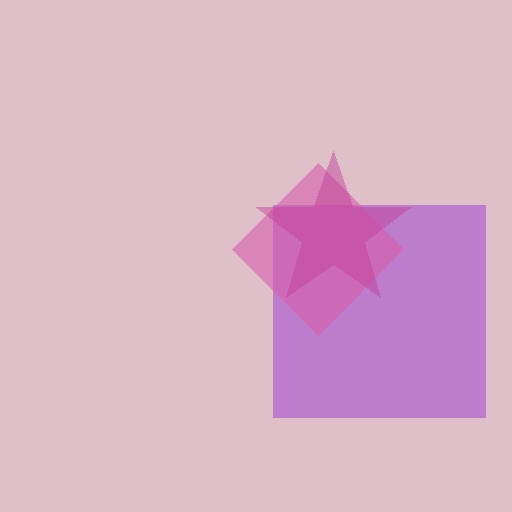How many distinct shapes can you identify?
There are 3 distinct shapes: a purple square, a pink diamond, a magenta star.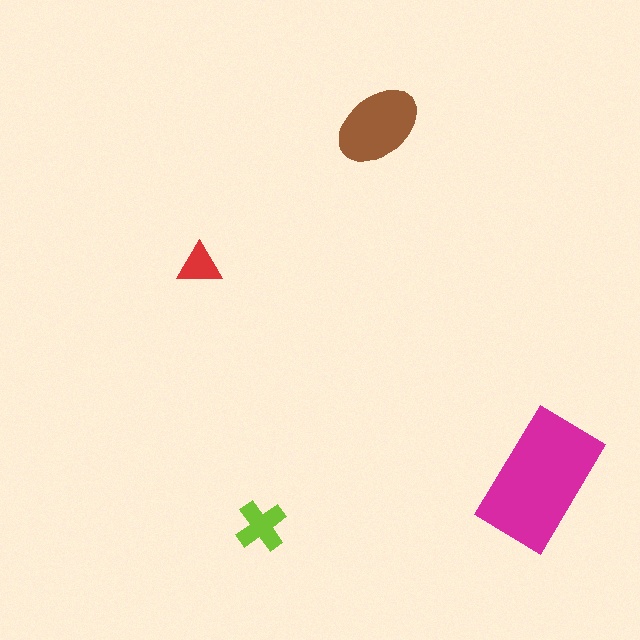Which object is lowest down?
The lime cross is bottommost.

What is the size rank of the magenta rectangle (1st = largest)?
1st.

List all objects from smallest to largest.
The red triangle, the lime cross, the brown ellipse, the magenta rectangle.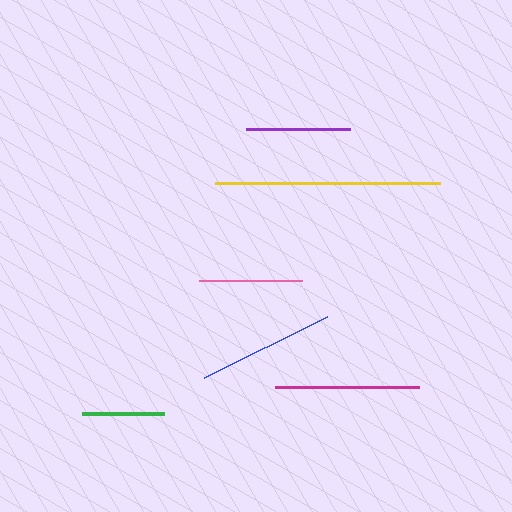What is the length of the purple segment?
The purple segment is approximately 104 pixels long.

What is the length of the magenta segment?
The magenta segment is approximately 145 pixels long.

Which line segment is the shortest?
The green line is the shortest at approximately 83 pixels.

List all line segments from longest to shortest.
From longest to shortest: yellow, magenta, blue, purple, pink, green.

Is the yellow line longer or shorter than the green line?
The yellow line is longer than the green line.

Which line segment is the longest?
The yellow line is the longest at approximately 226 pixels.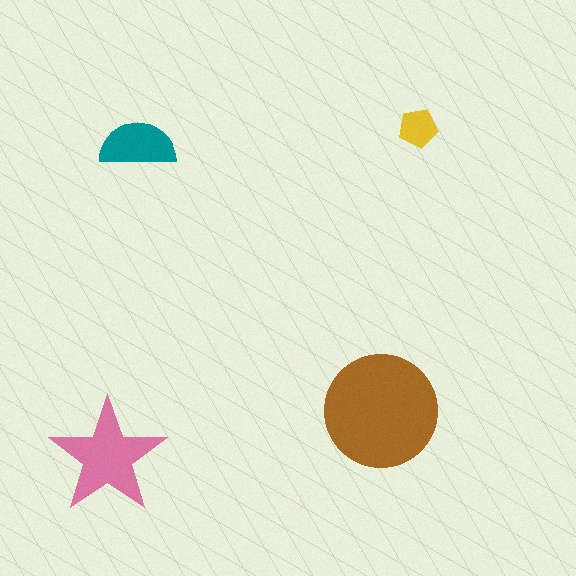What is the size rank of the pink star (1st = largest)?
2nd.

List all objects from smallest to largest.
The yellow pentagon, the teal semicircle, the pink star, the brown circle.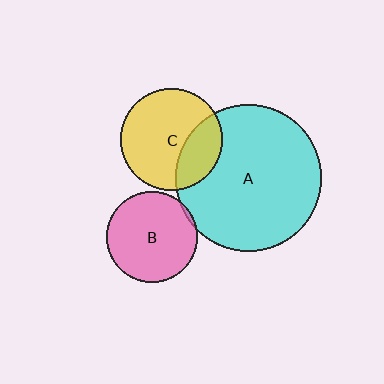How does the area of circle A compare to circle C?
Approximately 2.1 times.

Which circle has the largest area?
Circle A (cyan).